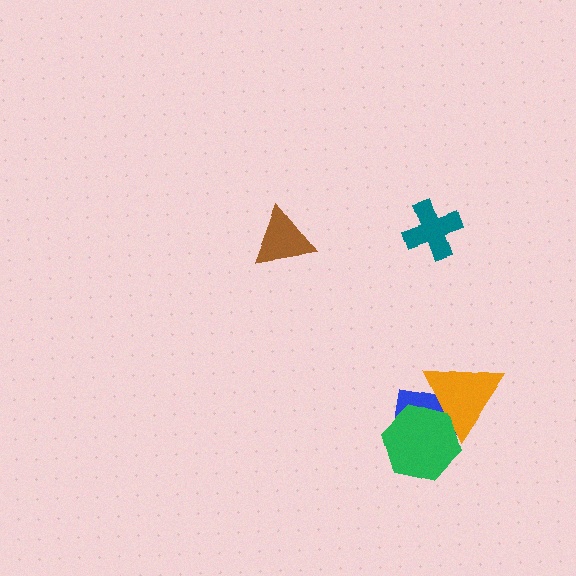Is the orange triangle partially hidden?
Yes, it is partially covered by another shape.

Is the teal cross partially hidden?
No, no other shape covers it.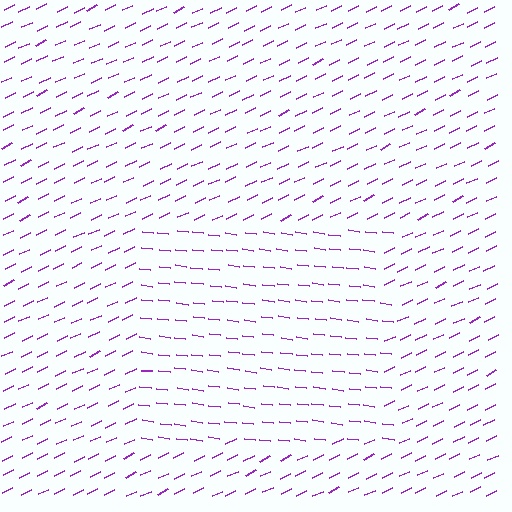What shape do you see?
I see a rectangle.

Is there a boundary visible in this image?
Yes, there is a texture boundary formed by a change in line orientation.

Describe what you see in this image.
The image is filled with small purple line segments. A rectangle region in the image has lines oriented differently from the surrounding lines, creating a visible texture boundary.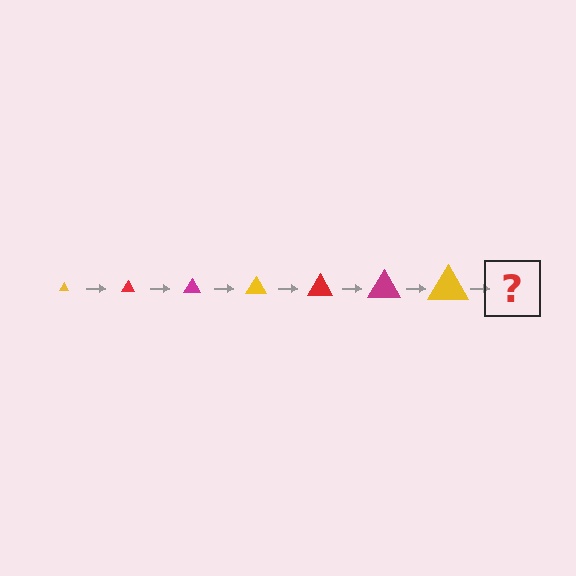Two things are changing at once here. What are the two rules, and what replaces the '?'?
The two rules are that the triangle grows larger each step and the color cycles through yellow, red, and magenta. The '?' should be a red triangle, larger than the previous one.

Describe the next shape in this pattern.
It should be a red triangle, larger than the previous one.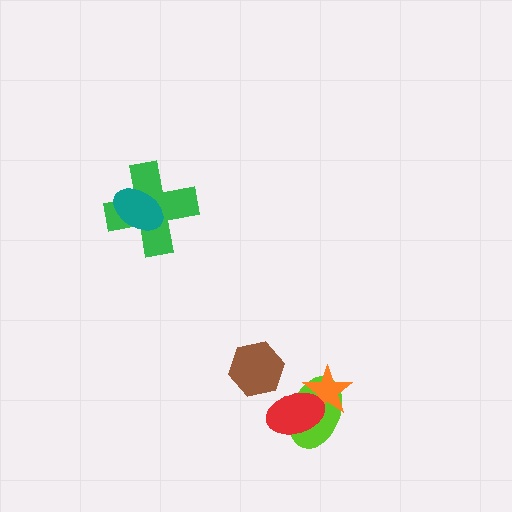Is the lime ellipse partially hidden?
Yes, it is partially covered by another shape.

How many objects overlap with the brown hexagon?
0 objects overlap with the brown hexagon.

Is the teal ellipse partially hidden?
No, no other shape covers it.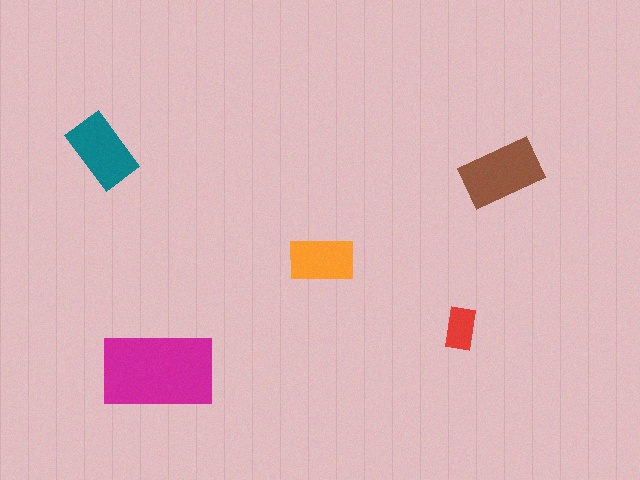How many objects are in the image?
There are 5 objects in the image.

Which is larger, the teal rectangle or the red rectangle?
The teal one.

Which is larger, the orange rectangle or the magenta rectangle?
The magenta one.